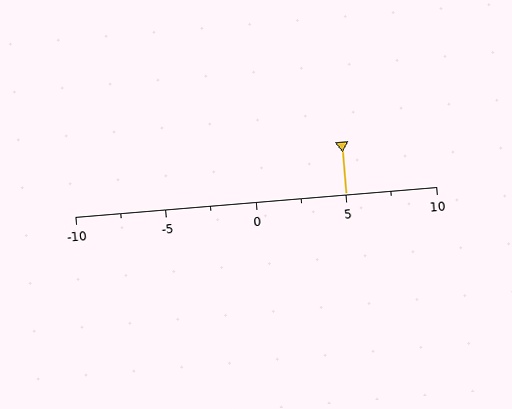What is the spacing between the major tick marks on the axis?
The major ticks are spaced 5 apart.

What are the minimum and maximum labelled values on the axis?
The axis runs from -10 to 10.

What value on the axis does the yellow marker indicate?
The marker indicates approximately 5.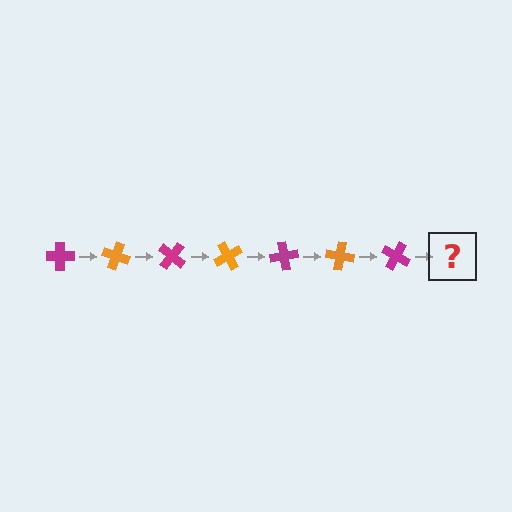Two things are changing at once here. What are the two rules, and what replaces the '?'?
The two rules are that it rotates 20 degrees each step and the color cycles through magenta and orange. The '?' should be an orange cross, rotated 140 degrees from the start.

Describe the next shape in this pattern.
It should be an orange cross, rotated 140 degrees from the start.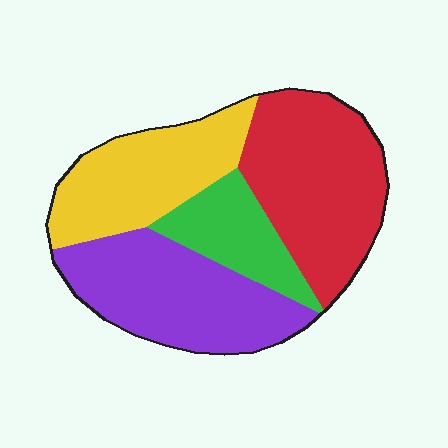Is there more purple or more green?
Purple.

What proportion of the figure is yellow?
Yellow takes up about one quarter (1/4) of the figure.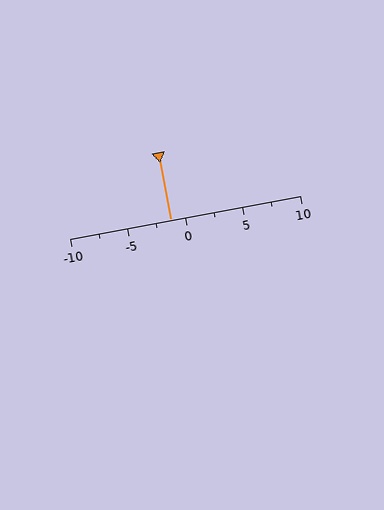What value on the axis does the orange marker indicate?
The marker indicates approximately -1.2.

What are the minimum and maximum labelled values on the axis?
The axis runs from -10 to 10.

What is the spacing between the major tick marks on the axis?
The major ticks are spaced 5 apart.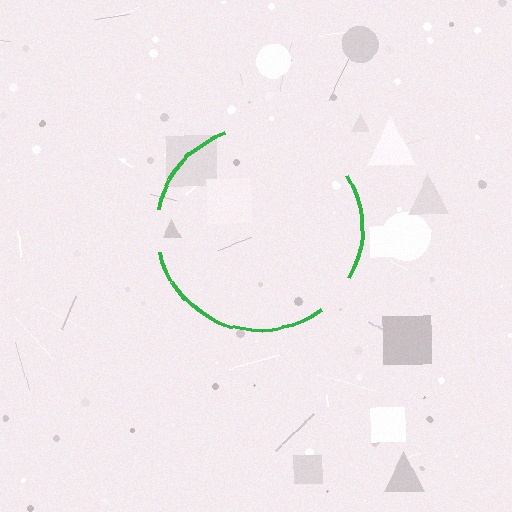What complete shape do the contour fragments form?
The contour fragments form a circle.